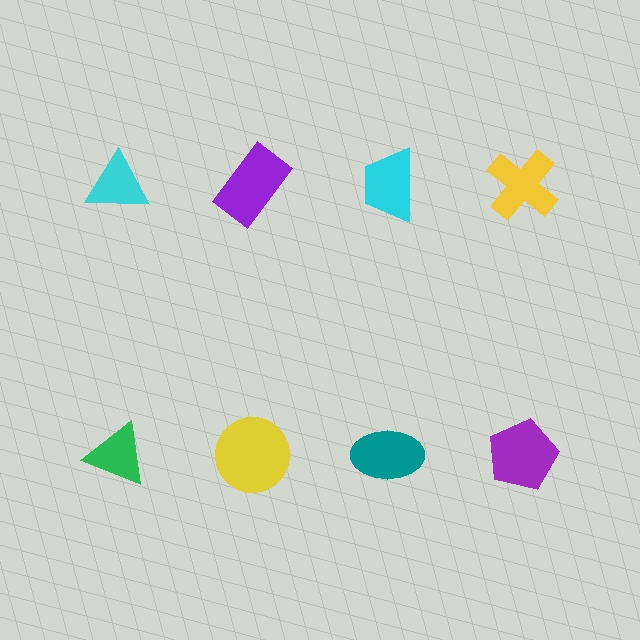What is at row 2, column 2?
A yellow circle.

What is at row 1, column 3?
A cyan trapezoid.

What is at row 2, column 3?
A teal ellipse.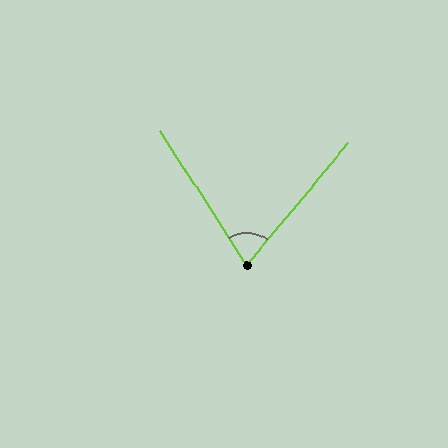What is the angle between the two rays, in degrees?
Approximately 73 degrees.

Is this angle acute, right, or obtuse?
It is acute.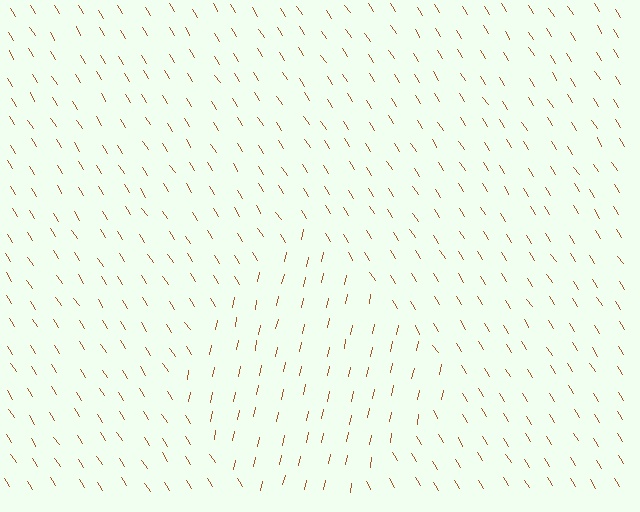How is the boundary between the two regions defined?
The boundary is defined purely by a change in line orientation (approximately 45 degrees difference). All lines are the same color and thickness.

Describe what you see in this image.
The image is filled with small brown line segments. A diamond region in the image has lines oriented differently from the surrounding lines, creating a visible texture boundary.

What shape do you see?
I see a diamond.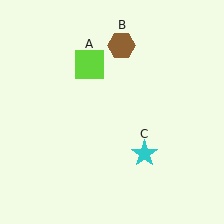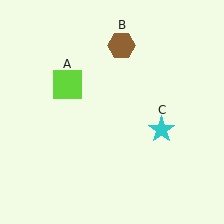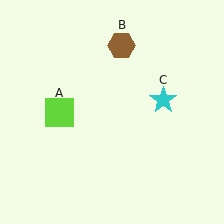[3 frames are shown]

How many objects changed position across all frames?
2 objects changed position: lime square (object A), cyan star (object C).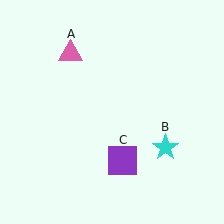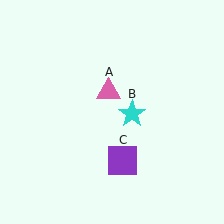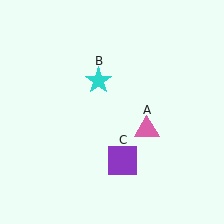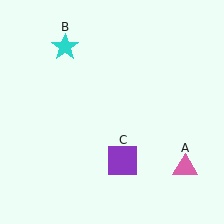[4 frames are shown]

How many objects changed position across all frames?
2 objects changed position: pink triangle (object A), cyan star (object B).